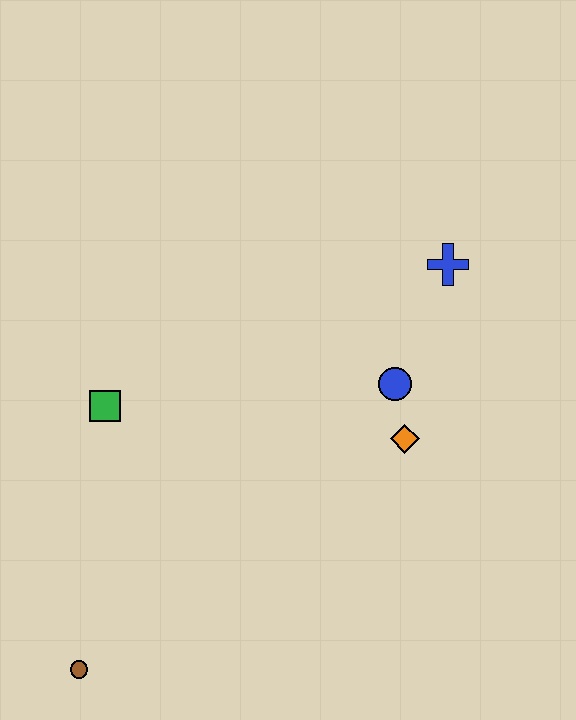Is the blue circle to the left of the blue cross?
Yes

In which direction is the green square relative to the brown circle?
The green square is above the brown circle.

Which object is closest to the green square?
The brown circle is closest to the green square.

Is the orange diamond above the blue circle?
No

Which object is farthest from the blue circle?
The brown circle is farthest from the blue circle.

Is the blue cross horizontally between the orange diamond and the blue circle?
No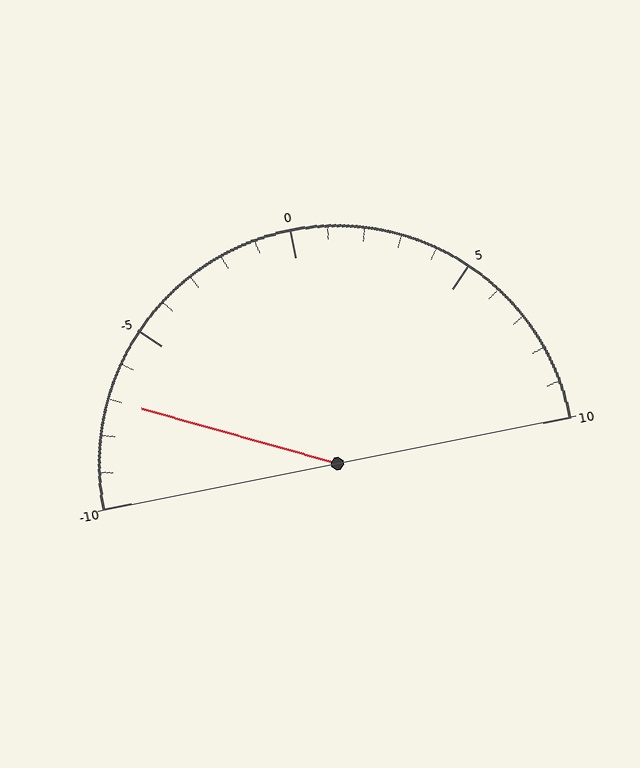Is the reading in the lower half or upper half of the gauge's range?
The reading is in the lower half of the range (-10 to 10).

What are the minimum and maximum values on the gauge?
The gauge ranges from -10 to 10.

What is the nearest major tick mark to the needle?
The nearest major tick mark is -5.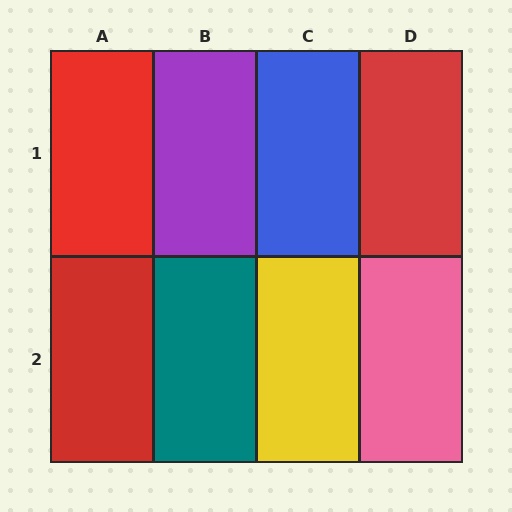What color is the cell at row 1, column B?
Purple.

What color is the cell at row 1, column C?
Blue.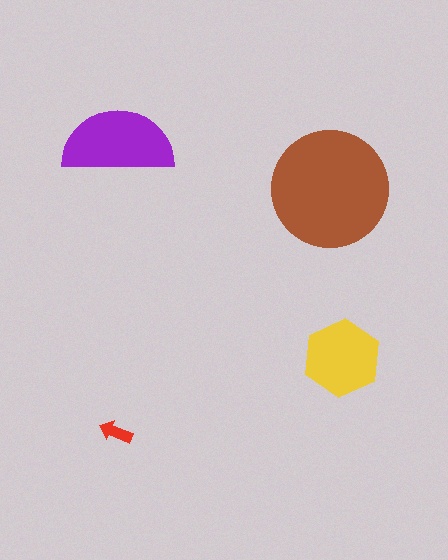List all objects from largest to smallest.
The brown circle, the purple semicircle, the yellow hexagon, the red arrow.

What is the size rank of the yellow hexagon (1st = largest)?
3rd.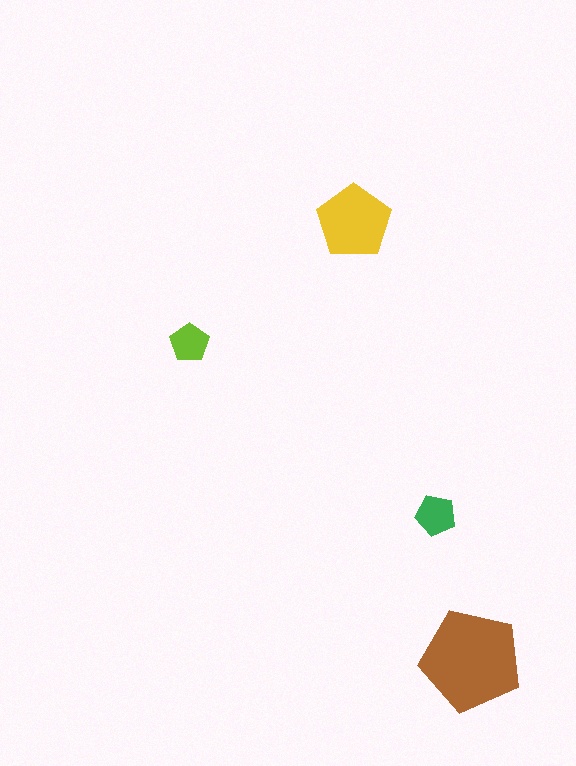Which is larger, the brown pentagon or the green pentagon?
The brown one.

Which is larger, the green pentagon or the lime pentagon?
The green one.